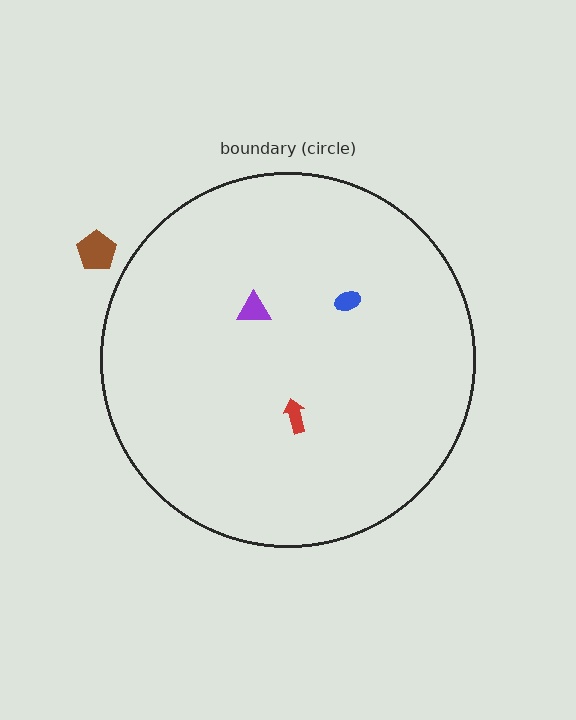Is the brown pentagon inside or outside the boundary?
Outside.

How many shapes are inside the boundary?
3 inside, 1 outside.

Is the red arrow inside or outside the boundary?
Inside.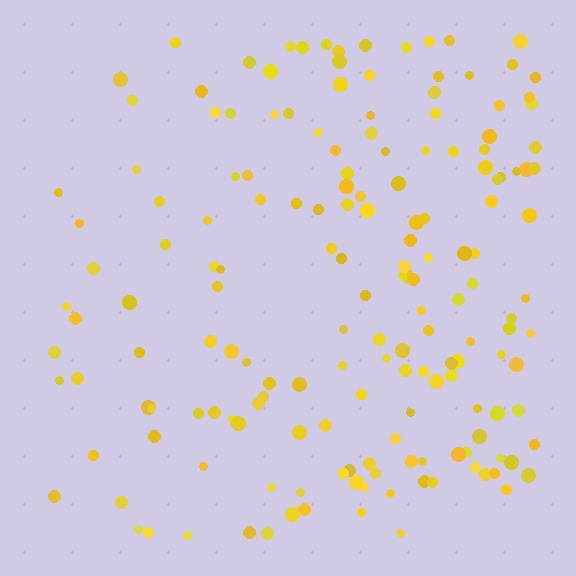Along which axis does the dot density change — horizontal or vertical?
Horizontal.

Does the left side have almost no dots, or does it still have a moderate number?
Still a moderate number, just noticeably fewer than the right.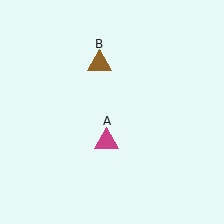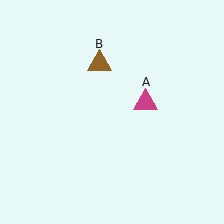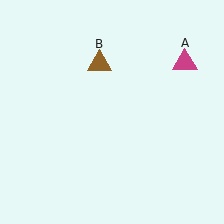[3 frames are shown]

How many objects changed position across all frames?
1 object changed position: magenta triangle (object A).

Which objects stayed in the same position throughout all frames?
Brown triangle (object B) remained stationary.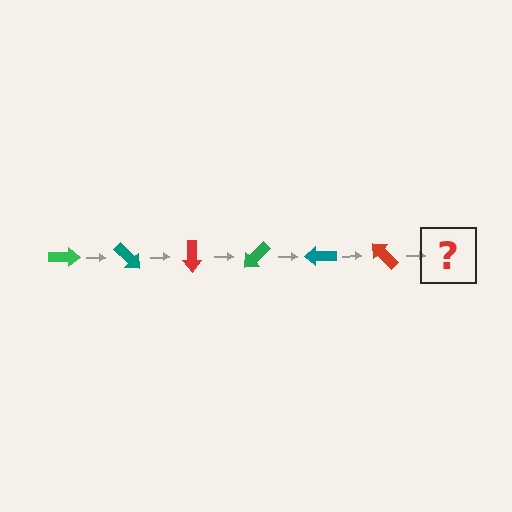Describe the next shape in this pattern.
It should be a green arrow, rotated 270 degrees from the start.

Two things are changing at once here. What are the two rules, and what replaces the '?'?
The two rules are that it rotates 45 degrees each step and the color cycles through green, teal, and red. The '?' should be a green arrow, rotated 270 degrees from the start.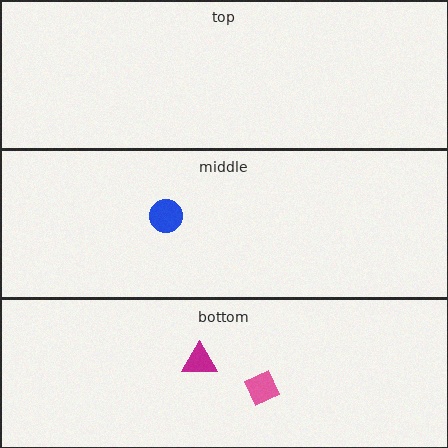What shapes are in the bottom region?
The magenta triangle, the pink diamond.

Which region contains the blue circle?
The middle region.